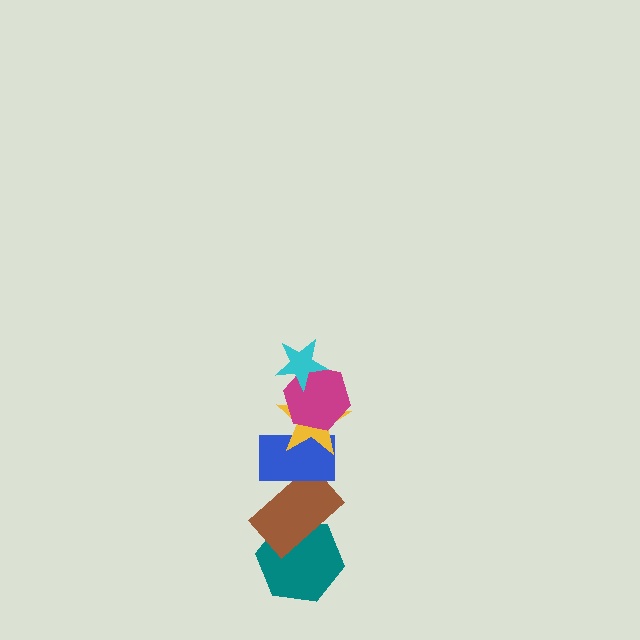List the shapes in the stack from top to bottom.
From top to bottom: the cyan star, the magenta hexagon, the yellow star, the blue rectangle, the brown rectangle, the teal hexagon.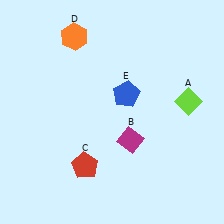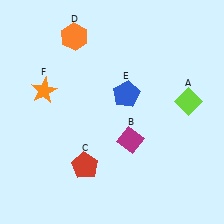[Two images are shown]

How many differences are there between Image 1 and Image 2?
There is 1 difference between the two images.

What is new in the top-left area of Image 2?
An orange star (F) was added in the top-left area of Image 2.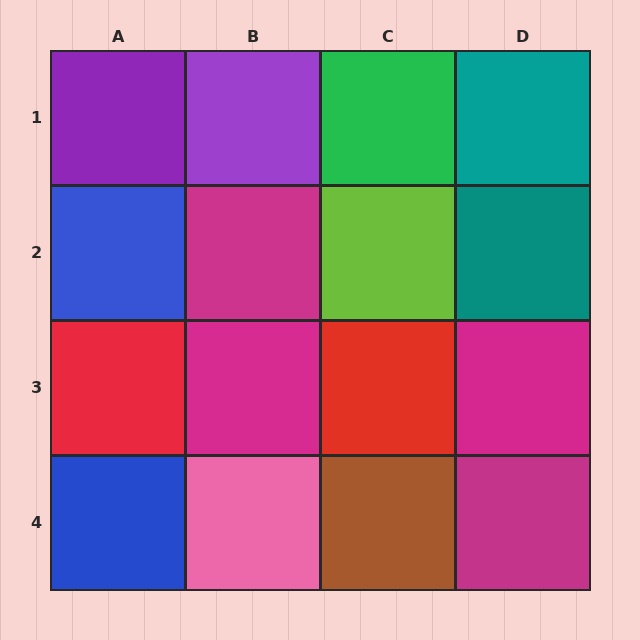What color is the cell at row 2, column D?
Teal.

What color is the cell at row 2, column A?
Blue.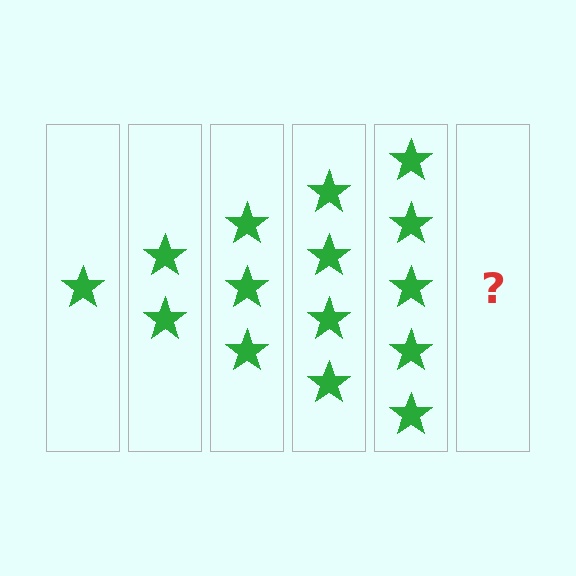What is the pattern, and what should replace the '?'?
The pattern is that each step adds one more star. The '?' should be 6 stars.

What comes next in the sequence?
The next element should be 6 stars.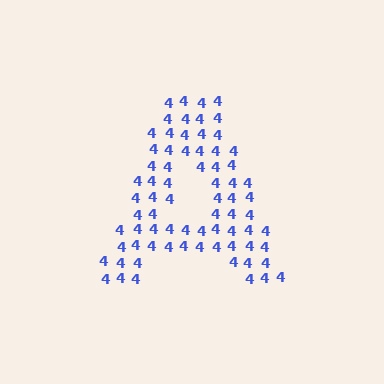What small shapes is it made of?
It is made of small digit 4's.